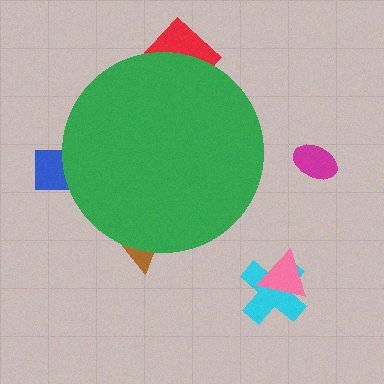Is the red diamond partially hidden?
Yes, the red diamond is partially hidden behind the green circle.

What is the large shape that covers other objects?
A green circle.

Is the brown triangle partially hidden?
Yes, the brown triangle is partially hidden behind the green circle.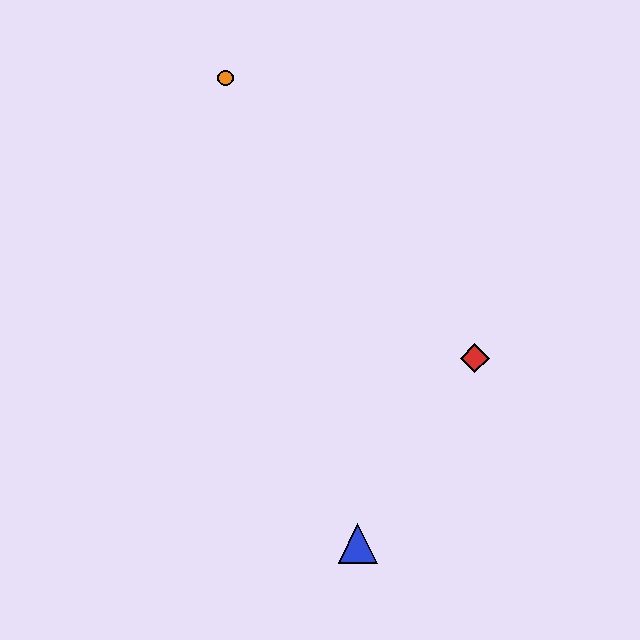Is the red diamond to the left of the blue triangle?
No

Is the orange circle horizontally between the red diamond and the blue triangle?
No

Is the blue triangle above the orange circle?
No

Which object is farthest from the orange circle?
The blue triangle is farthest from the orange circle.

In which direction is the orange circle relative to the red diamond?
The orange circle is above the red diamond.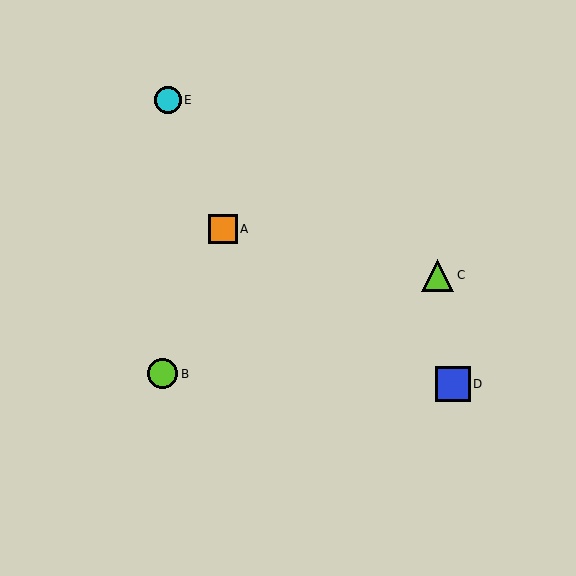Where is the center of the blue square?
The center of the blue square is at (453, 384).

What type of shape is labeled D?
Shape D is a blue square.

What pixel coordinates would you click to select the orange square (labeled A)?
Click at (223, 229) to select the orange square A.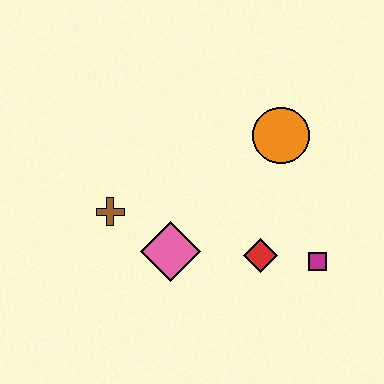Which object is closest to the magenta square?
The red diamond is closest to the magenta square.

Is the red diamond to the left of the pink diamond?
No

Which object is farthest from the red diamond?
The brown cross is farthest from the red diamond.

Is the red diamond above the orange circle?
No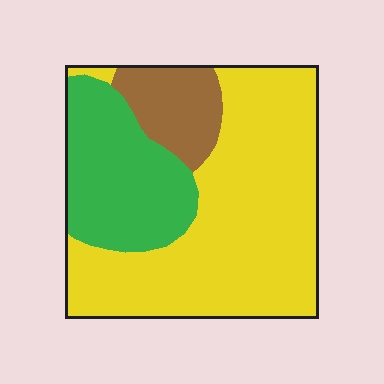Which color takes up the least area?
Brown, at roughly 10%.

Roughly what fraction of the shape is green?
Green takes up about one quarter (1/4) of the shape.